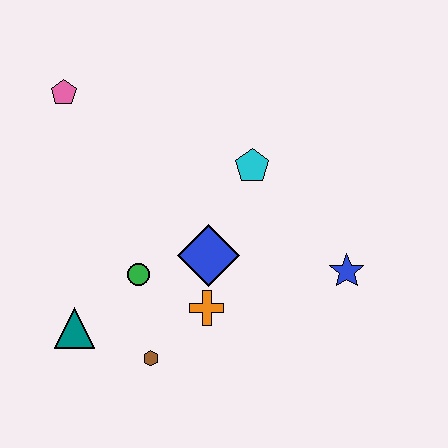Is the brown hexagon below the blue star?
Yes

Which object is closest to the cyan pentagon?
The blue diamond is closest to the cyan pentagon.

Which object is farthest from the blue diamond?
The pink pentagon is farthest from the blue diamond.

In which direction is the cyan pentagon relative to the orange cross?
The cyan pentagon is above the orange cross.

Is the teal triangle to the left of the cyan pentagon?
Yes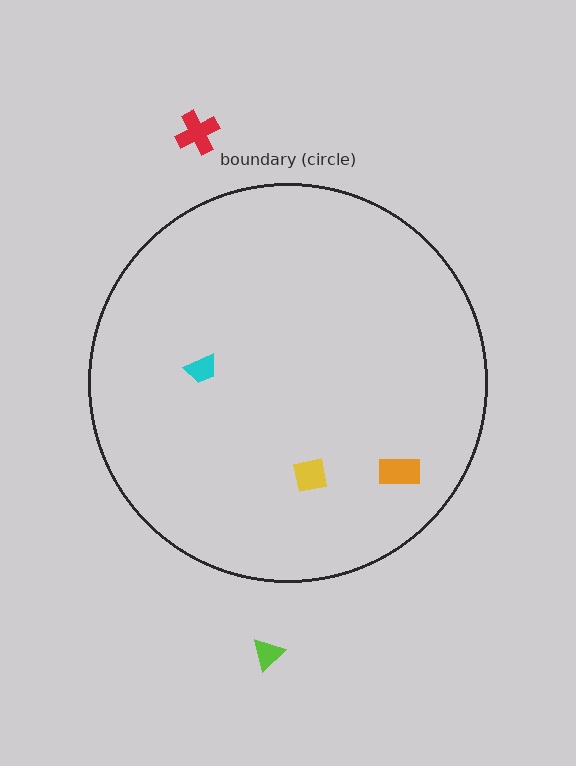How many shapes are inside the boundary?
3 inside, 2 outside.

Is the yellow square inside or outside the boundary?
Inside.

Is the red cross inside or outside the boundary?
Outside.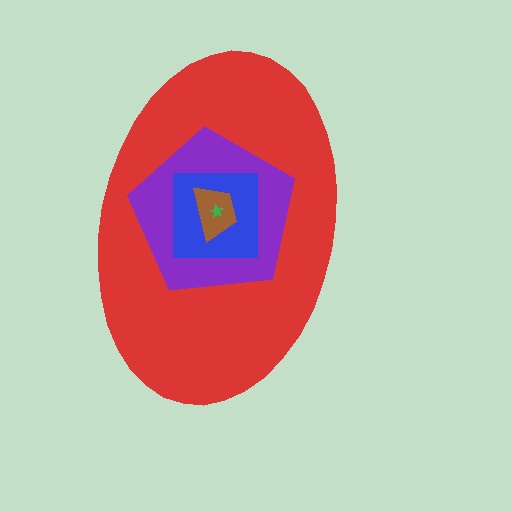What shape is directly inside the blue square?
The brown trapezoid.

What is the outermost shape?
The red ellipse.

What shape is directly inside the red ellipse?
The purple pentagon.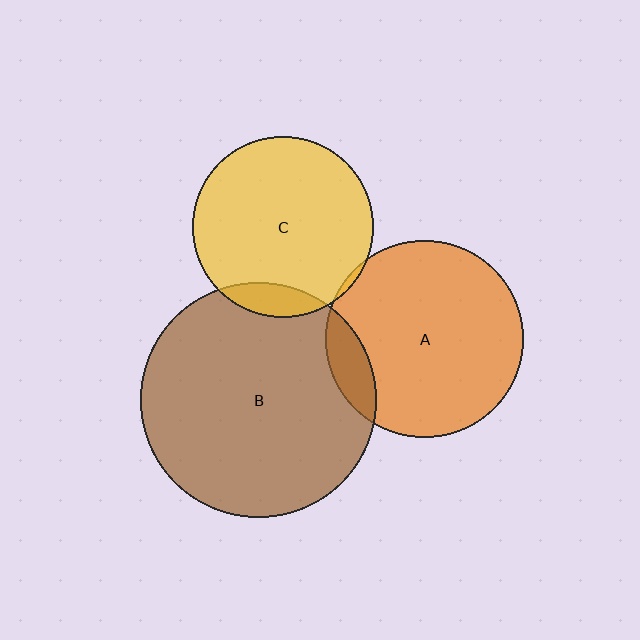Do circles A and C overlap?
Yes.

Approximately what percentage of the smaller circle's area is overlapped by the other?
Approximately 5%.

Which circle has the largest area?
Circle B (brown).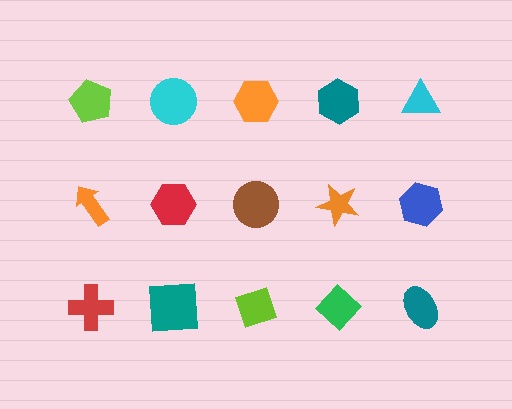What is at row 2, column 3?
A brown circle.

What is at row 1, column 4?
A teal hexagon.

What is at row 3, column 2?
A teal square.